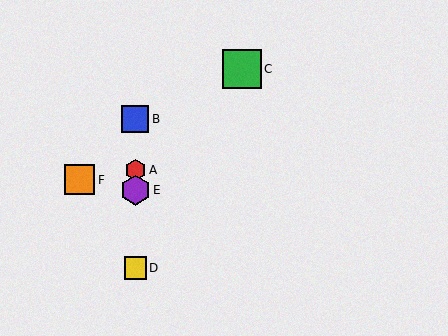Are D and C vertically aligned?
No, D is at x≈135 and C is at x≈242.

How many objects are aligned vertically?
4 objects (A, B, D, E) are aligned vertically.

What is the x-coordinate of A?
Object A is at x≈135.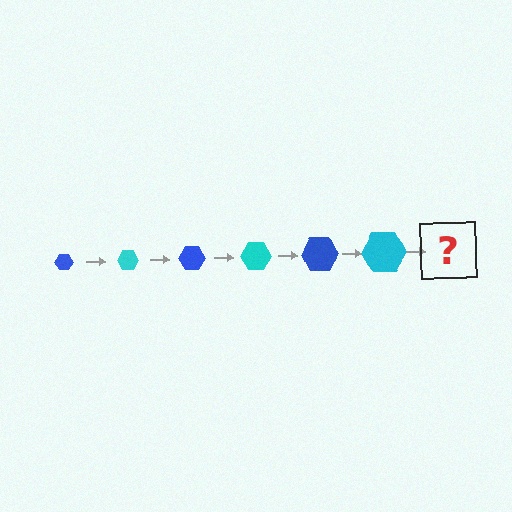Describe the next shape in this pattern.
It should be a blue hexagon, larger than the previous one.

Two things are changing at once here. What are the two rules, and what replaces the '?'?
The two rules are that the hexagon grows larger each step and the color cycles through blue and cyan. The '?' should be a blue hexagon, larger than the previous one.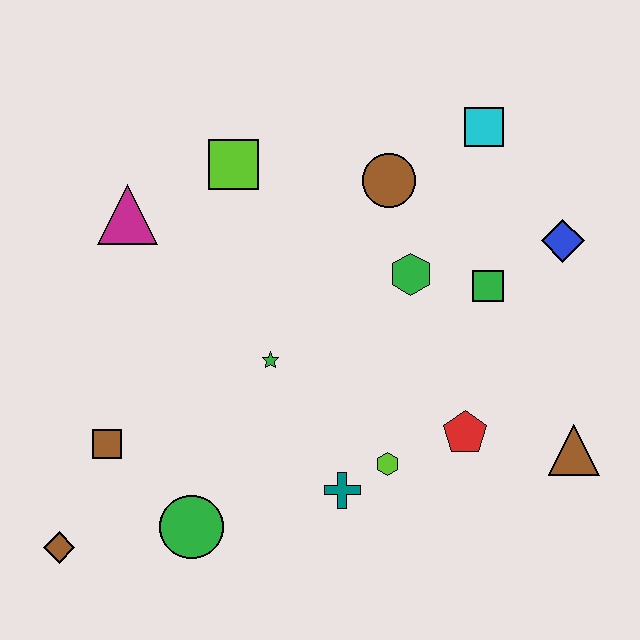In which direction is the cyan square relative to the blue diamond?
The cyan square is above the blue diamond.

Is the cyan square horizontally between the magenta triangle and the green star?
No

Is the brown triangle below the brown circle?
Yes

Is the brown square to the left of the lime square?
Yes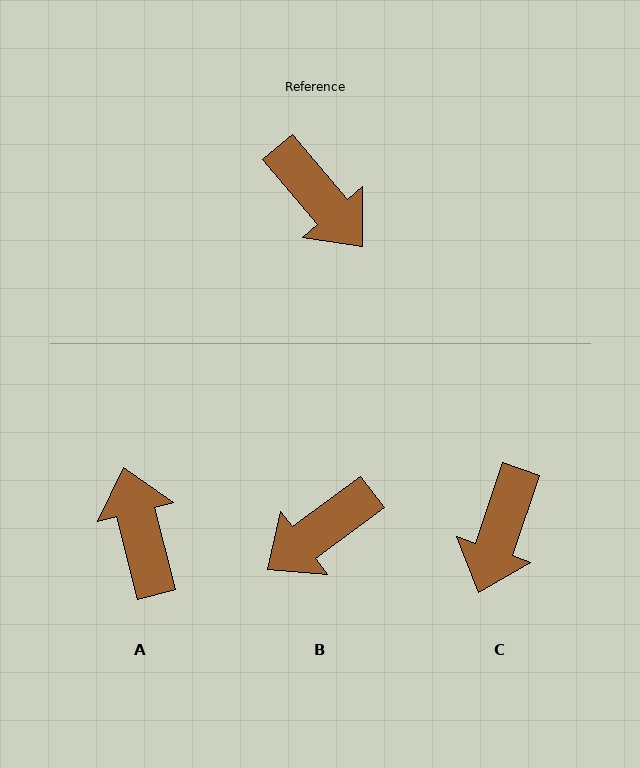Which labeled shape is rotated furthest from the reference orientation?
A, about 154 degrees away.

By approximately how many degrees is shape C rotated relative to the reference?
Approximately 59 degrees clockwise.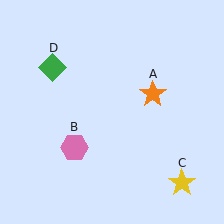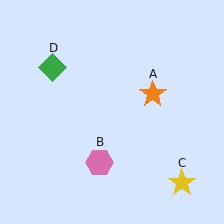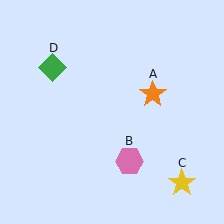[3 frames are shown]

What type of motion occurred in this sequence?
The pink hexagon (object B) rotated counterclockwise around the center of the scene.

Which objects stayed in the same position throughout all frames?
Orange star (object A) and yellow star (object C) and green diamond (object D) remained stationary.